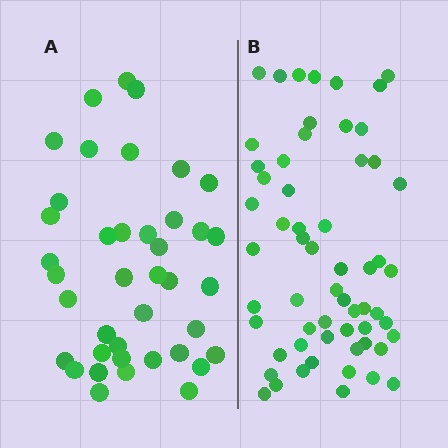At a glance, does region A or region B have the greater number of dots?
Region B (the right region) has more dots.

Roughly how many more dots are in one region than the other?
Region B has approximately 20 more dots than region A.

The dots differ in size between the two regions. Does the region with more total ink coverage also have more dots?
No. Region A has more total ink coverage because its dots are larger, but region B actually contains more individual dots. Total area can be misleading — the number of items is what matters here.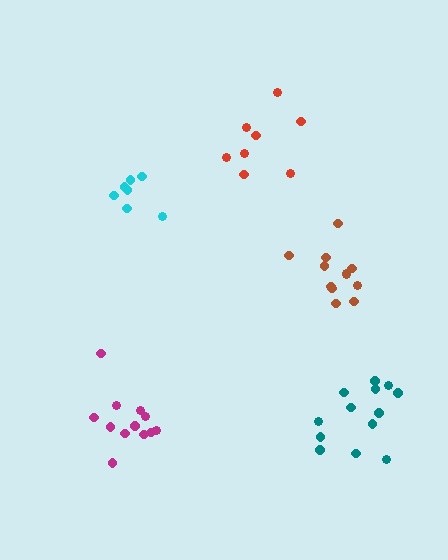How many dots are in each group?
Group 1: 8 dots, Group 2: 13 dots, Group 3: 12 dots, Group 4: 7 dots, Group 5: 12 dots (52 total).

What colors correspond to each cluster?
The clusters are colored: red, teal, brown, cyan, magenta.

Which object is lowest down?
The magenta cluster is bottommost.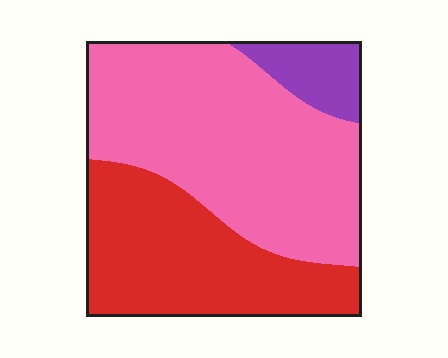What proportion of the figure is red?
Red takes up between a quarter and a half of the figure.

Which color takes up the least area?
Purple, at roughly 10%.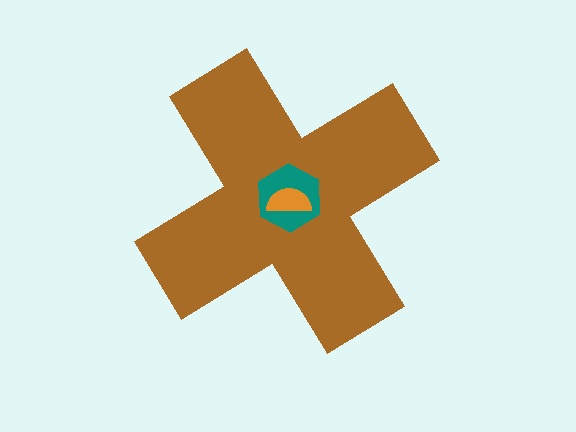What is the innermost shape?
The orange semicircle.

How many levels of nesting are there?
3.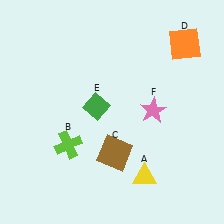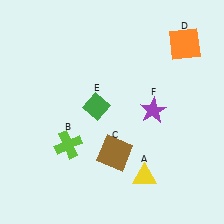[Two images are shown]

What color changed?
The star (F) changed from pink in Image 1 to purple in Image 2.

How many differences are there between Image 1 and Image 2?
There is 1 difference between the two images.